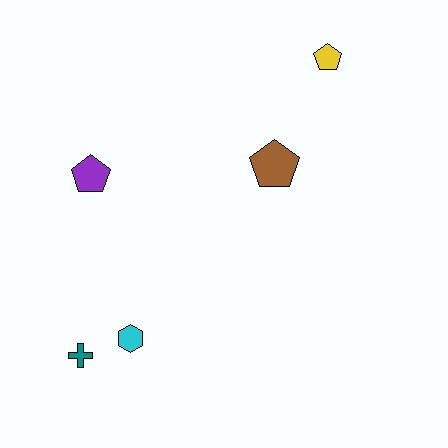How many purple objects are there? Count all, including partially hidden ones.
There is 1 purple object.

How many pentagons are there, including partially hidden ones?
There are 3 pentagons.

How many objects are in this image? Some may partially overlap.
There are 5 objects.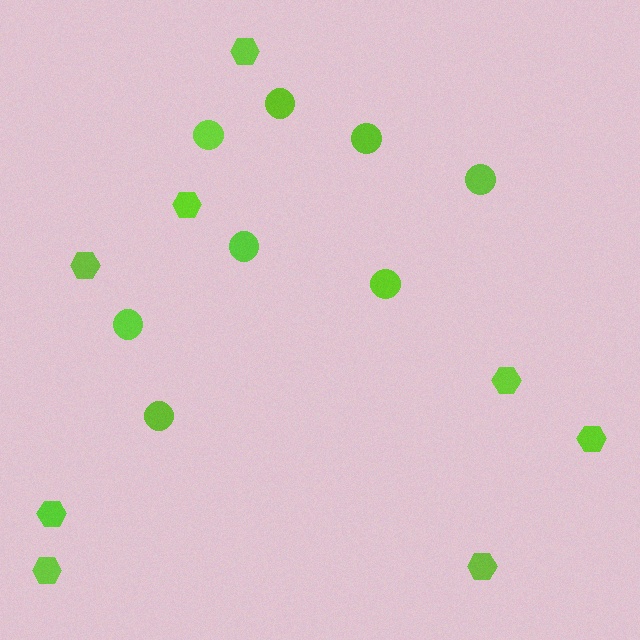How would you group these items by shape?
There are 2 groups: one group of hexagons (8) and one group of circles (8).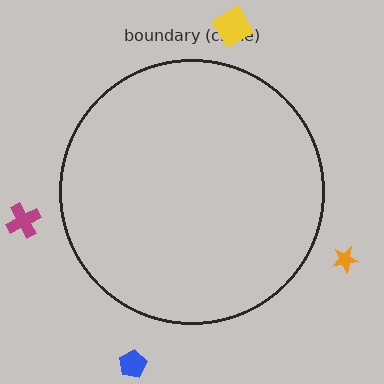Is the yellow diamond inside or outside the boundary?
Outside.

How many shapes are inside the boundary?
0 inside, 4 outside.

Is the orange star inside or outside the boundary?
Outside.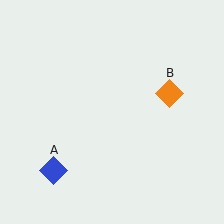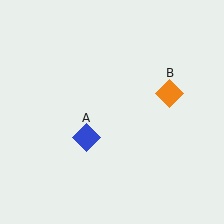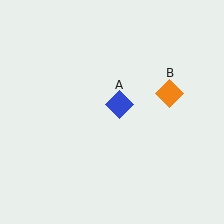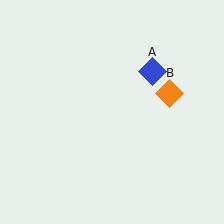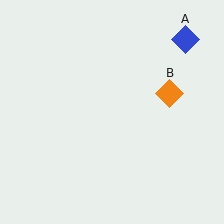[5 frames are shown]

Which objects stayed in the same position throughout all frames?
Orange diamond (object B) remained stationary.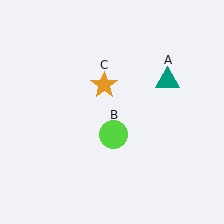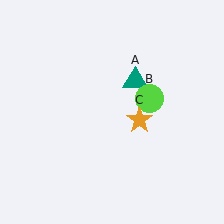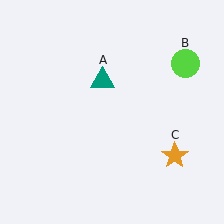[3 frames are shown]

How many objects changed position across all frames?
3 objects changed position: teal triangle (object A), lime circle (object B), orange star (object C).